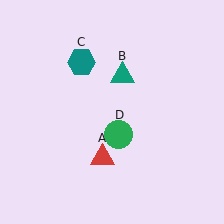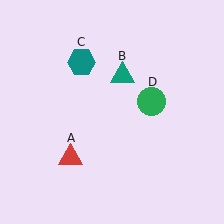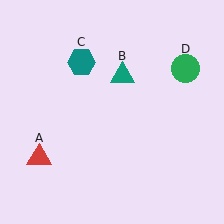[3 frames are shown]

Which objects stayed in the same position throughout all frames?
Teal triangle (object B) and teal hexagon (object C) remained stationary.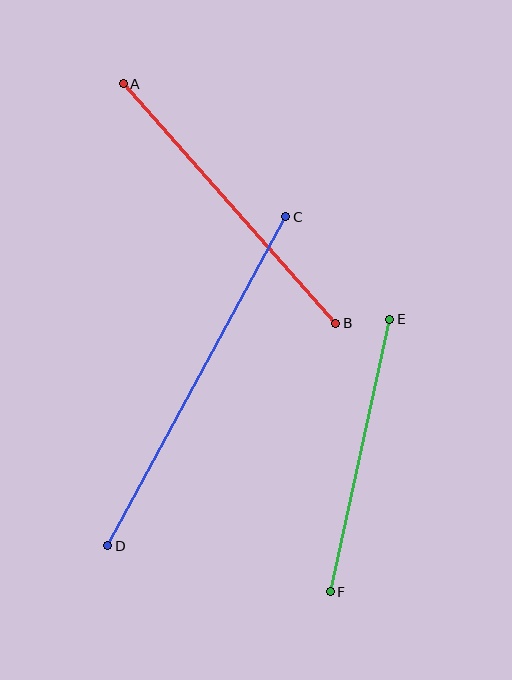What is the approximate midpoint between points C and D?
The midpoint is at approximately (197, 381) pixels.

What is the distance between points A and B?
The distance is approximately 320 pixels.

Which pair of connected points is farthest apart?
Points C and D are farthest apart.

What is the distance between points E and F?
The distance is approximately 279 pixels.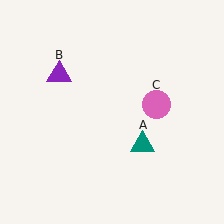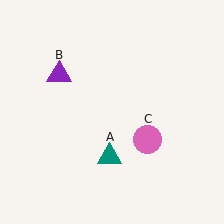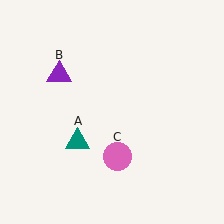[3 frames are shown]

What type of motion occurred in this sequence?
The teal triangle (object A), pink circle (object C) rotated clockwise around the center of the scene.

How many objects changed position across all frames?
2 objects changed position: teal triangle (object A), pink circle (object C).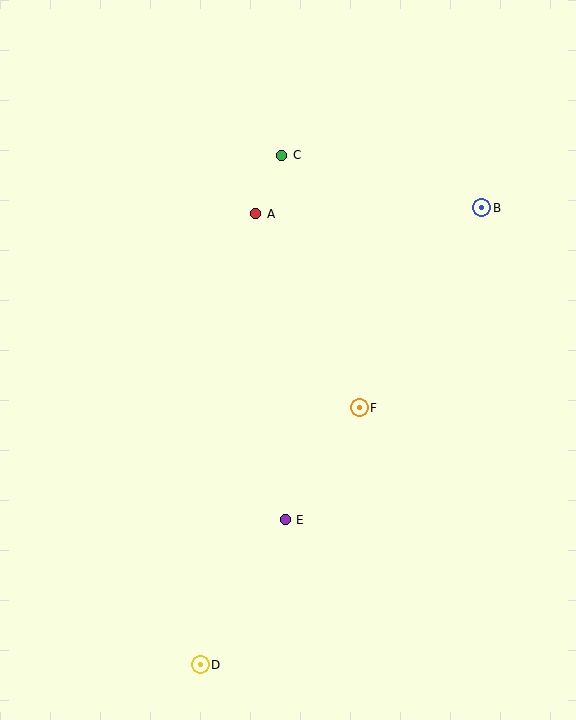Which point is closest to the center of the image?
Point F at (359, 408) is closest to the center.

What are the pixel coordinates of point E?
Point E is at (285, 520).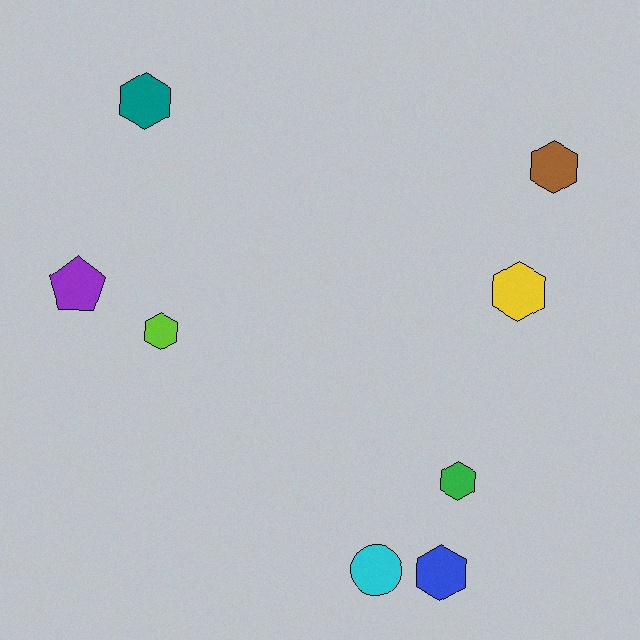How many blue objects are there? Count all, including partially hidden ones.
There is 1 blue object.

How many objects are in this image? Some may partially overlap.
There are 8 objects.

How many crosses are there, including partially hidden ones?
There are no crosses.